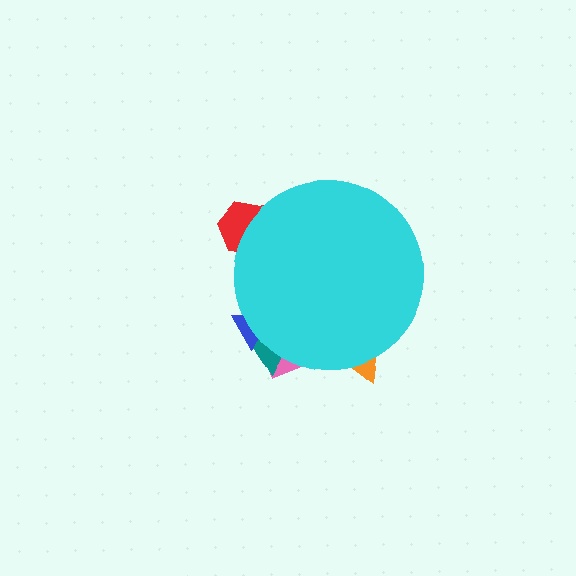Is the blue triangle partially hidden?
Yes, the blue triangle is partially hidden behind the cyan circle.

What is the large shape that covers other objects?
A cyan circle.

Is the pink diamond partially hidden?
Yes, the pink diamond is partially hidden behind the cyan circle.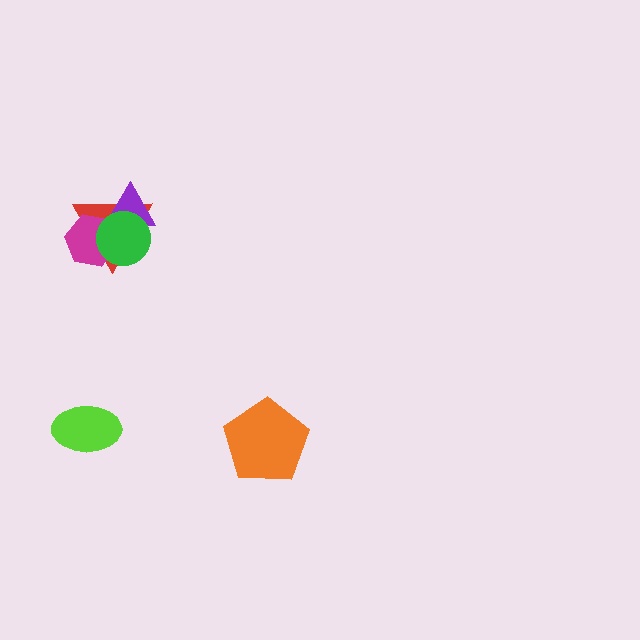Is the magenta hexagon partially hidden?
Yes, it is partially covered by another shape.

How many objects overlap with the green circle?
3 objects overlap with the green circle.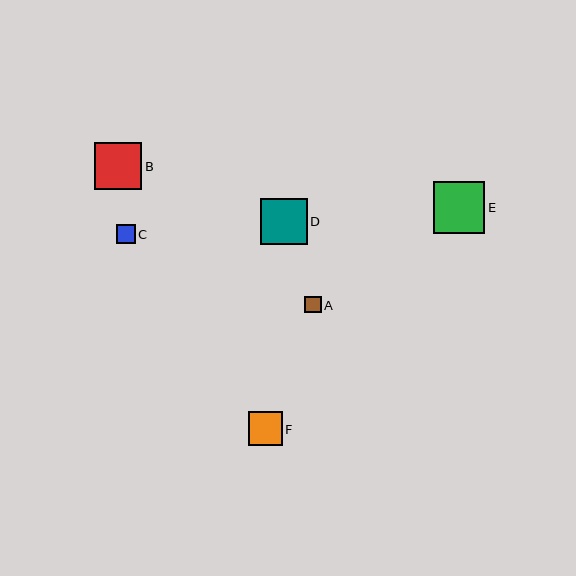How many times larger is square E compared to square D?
Square E is approximately 1.1 times the size of square D.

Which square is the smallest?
Square A is the smallest with a size of approximately 17 pixels.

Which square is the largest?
Square E is the largest with a size of approximately 51 pixels.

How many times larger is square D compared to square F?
Square D is approximately 1.4 times the size of square F.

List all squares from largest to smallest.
From largest to smallest: E, B, D, F, C, A.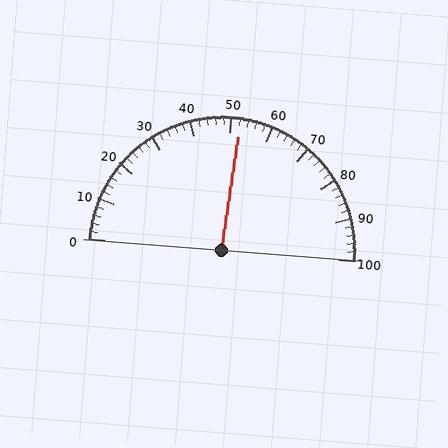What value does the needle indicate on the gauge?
The needle indicates approximately 52.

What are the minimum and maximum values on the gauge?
The gauge ranges from 0 to 100.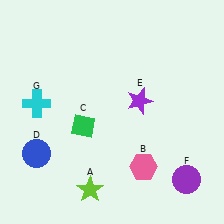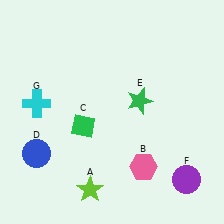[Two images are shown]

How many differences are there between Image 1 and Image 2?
There is 1 difference between the two images.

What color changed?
The star (E) changed from purple in Image 1 to green in Image 2.